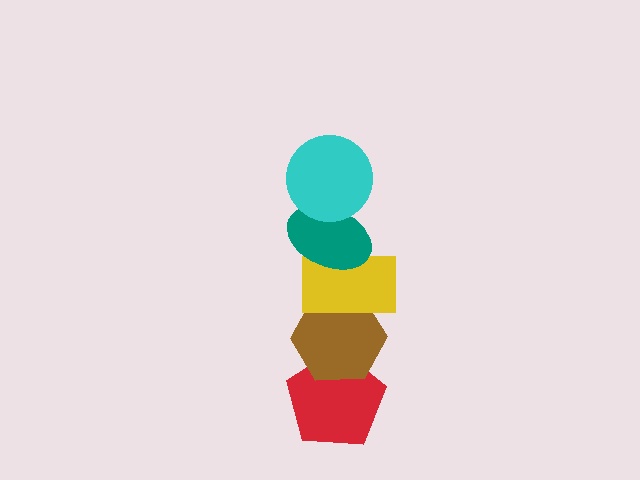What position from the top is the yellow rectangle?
The yellow rectangle is 3rd from the top.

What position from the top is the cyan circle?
The cyan circle is 1st from the top.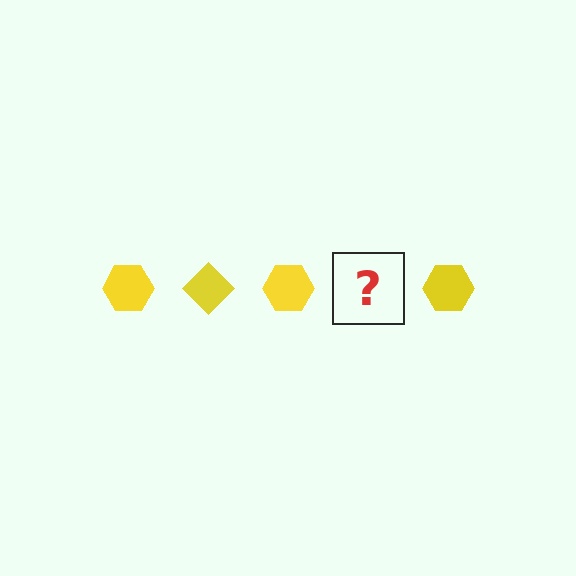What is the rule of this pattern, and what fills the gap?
The rule is that the pattern cycles through hexagon, diamond shapes in yellow. The gap should be filled with a yellow diamond.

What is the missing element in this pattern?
The missing element is a yellow diamond.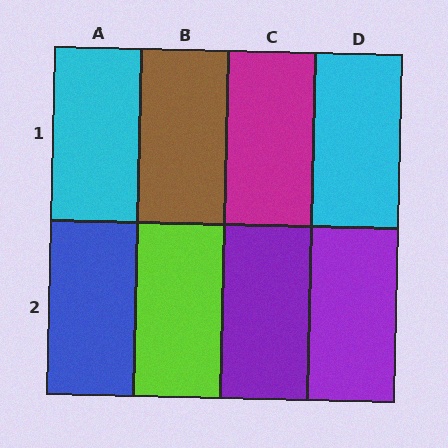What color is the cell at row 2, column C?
Purple.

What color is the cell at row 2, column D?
Purple.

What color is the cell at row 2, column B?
Lime.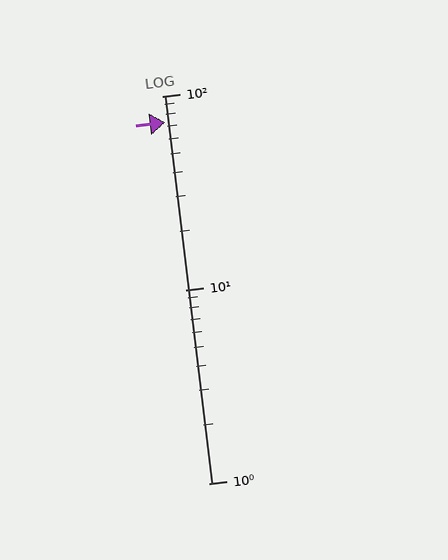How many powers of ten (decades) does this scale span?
The scale spans 2 decades, from 1 to 100.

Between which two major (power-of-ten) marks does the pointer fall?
The pointer is between 10 and 100.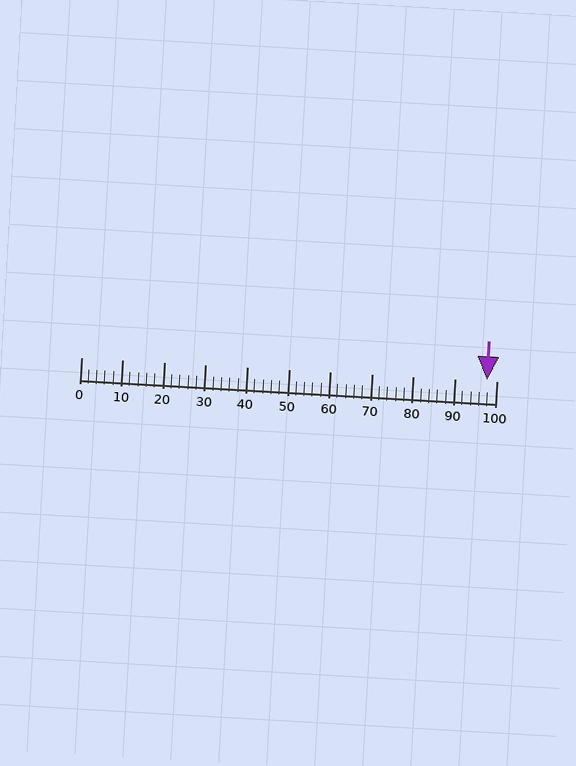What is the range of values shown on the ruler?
The ruler shows values from 0 to 100.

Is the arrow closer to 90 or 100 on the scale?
The arrow is closer to 100.